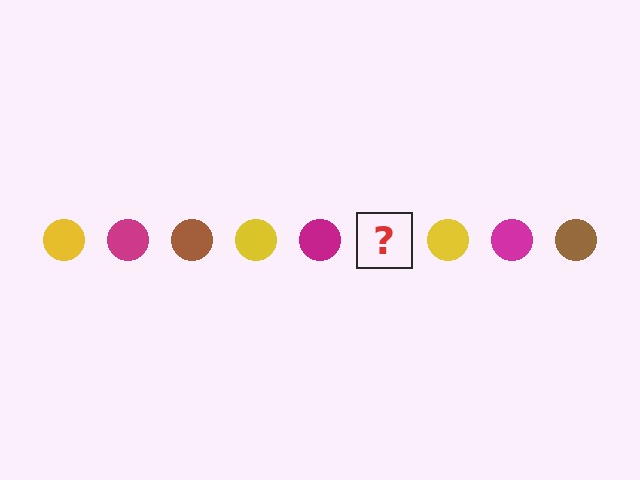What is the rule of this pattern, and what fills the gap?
The rule is that the pattern cycles through yellow, magenta, brown circles. The gap should be filled with a brown circle.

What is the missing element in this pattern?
The missing element is a brown circle.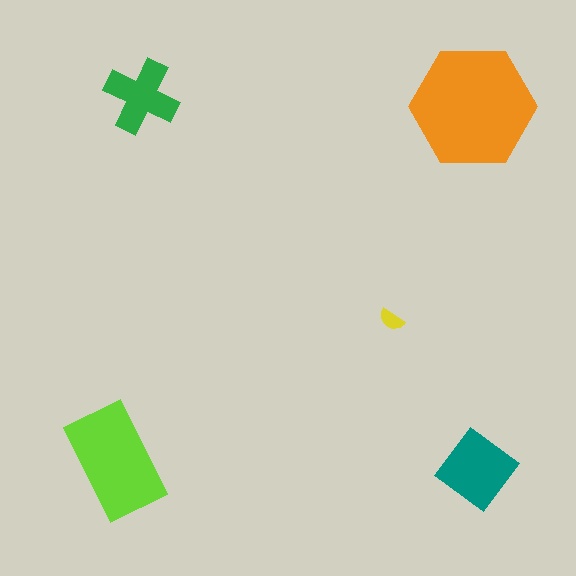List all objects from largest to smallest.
The orange hexagon, the lime rectangle, the teal diamond, the green cross, the yellow semicircle.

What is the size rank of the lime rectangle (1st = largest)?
2nd.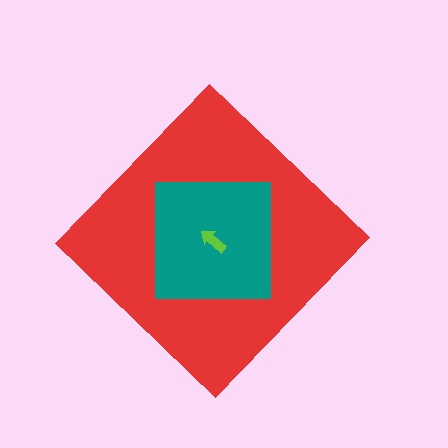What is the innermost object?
The lime arrow.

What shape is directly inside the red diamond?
The teal square.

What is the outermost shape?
The red diamond.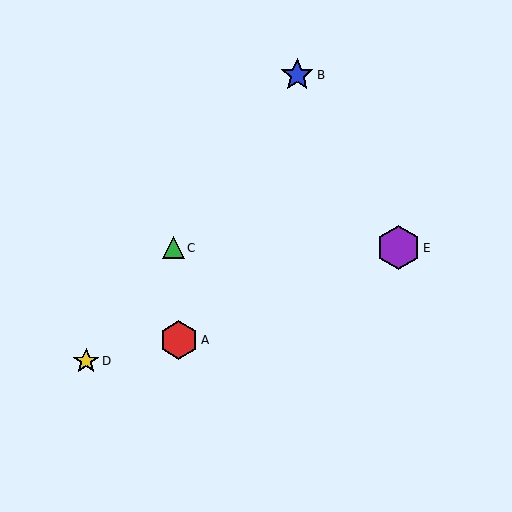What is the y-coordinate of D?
Object D is at y≈361.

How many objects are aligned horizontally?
2 objects (C, E) are aligned horizontally.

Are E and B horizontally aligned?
No, E is at y≈248 and B is at y≈75.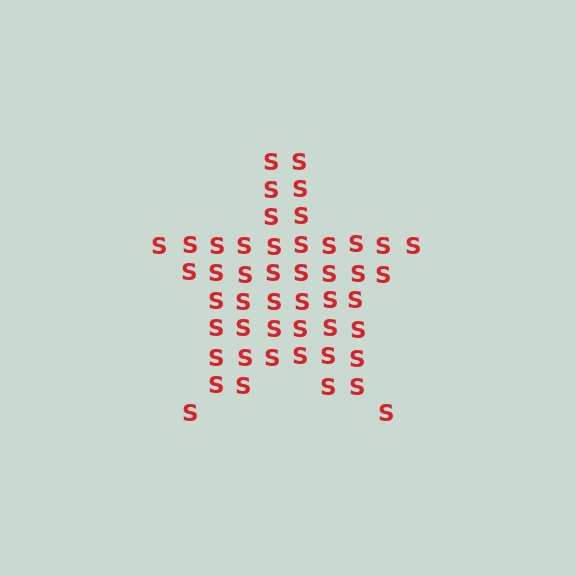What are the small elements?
The small elements are letter S's.